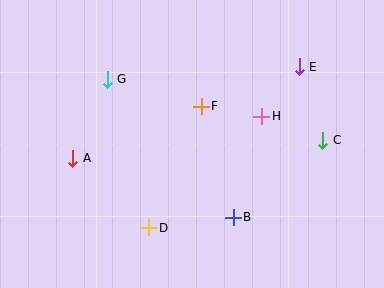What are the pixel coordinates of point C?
Point C is at (323, 140).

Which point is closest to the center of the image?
Point F at (201, 106) is closest to the center.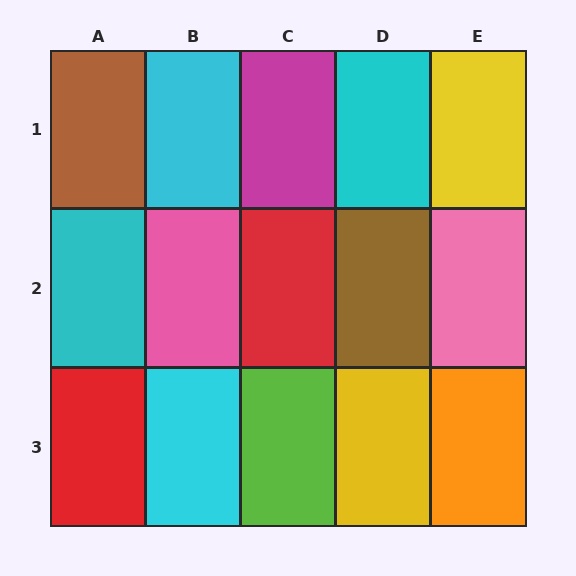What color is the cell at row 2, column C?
Red.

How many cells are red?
2 cells are red.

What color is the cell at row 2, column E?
Pink.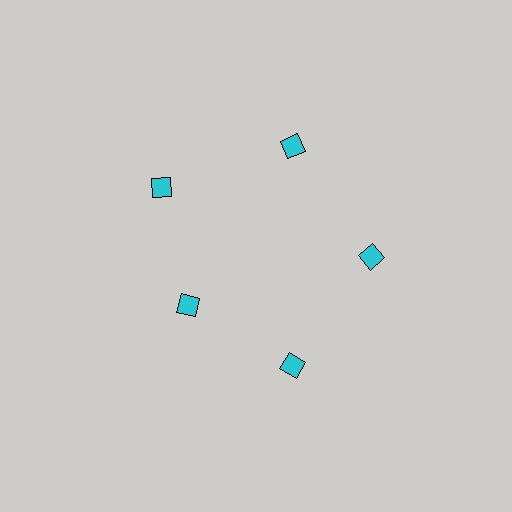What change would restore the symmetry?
The symmetry would be restored by moving it outward, back onto the ring so that all 5 diamonds sit at equal angles and equal distance from the center.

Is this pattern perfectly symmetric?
No. The 5 cyan diamonds are arranged in a ring, but one element near the 8 o'clock position is pulled inward toward the center, breaking the 5-fold rotational symmetry.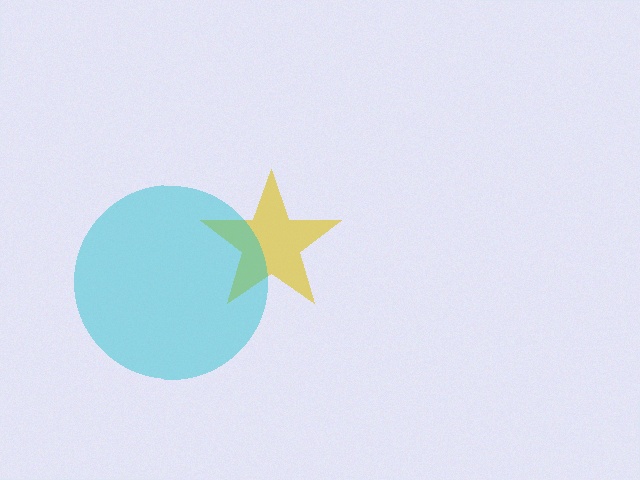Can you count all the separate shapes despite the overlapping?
Yes, there are 2 separate shapes.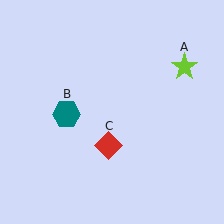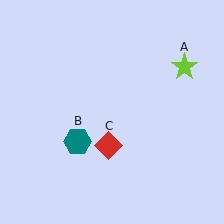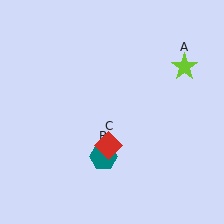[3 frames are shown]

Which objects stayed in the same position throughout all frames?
Lime star (object A) and red diamond (object C) remained stationary.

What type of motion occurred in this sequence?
The teal hexagon (object B) rotated counterclockwise around the center of the scene.